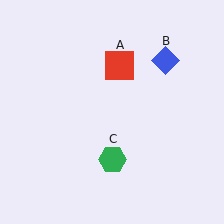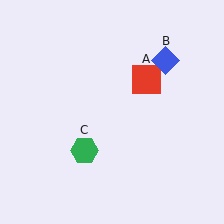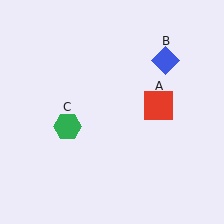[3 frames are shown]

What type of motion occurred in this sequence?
The red square (object A), green hexagon (object C) rotated clockwise around the center of the scene.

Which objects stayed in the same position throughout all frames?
Blue diamond (object B) remained stationary.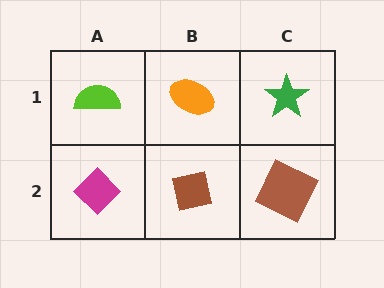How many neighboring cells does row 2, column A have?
2.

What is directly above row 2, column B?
An orange ellipse.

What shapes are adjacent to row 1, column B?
A brown square (row 2, column B), a lime semicircle (row 1, column A), a green star (row 1, column C).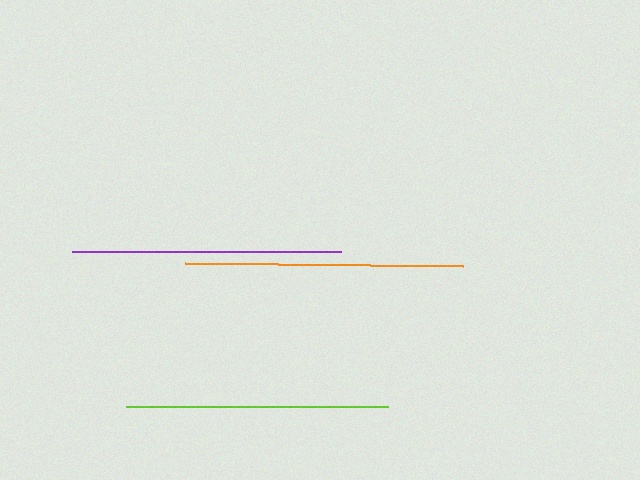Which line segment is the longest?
The orange line is the longest at approximately 278 pixels.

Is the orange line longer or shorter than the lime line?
The orange line is longer than the lime line.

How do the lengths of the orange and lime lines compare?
The orange and lime lines are approximately the same length.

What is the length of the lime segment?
The lime segment is approximately 262 pixels long.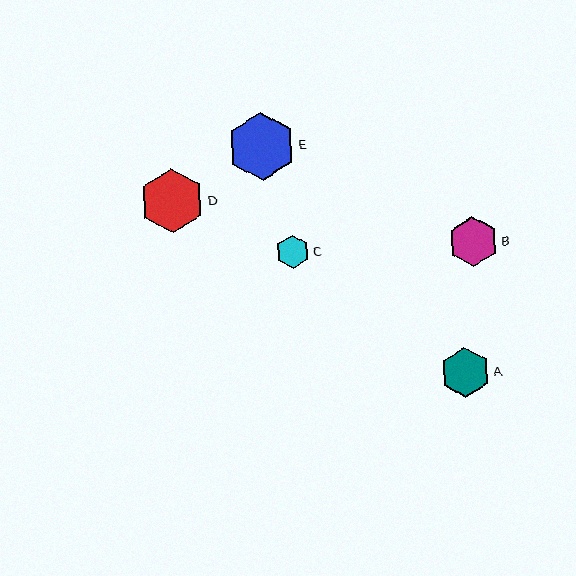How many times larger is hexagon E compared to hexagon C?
Hexagon E is approximately 2.0 times the size of hexagon C.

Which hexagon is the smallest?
Hexagon C is the smallest with a size of approximately 34 pixels.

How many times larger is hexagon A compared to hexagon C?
Hexagon A is approximately 1.5 times the size of hexagon C.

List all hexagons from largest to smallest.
From largest to smallest: E, D, B, A, C.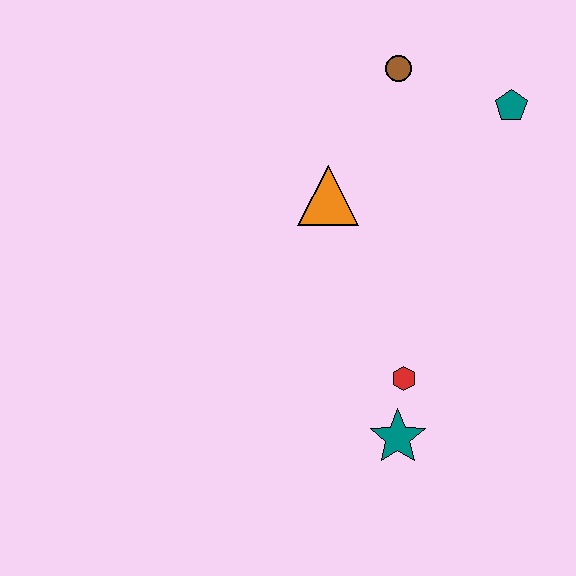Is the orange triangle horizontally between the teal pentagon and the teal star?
No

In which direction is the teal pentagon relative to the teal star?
The teal pentagon is above the teal star.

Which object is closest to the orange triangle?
The brown circle is closest to the orange triangle.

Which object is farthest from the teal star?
The brown circle is farthest from the teal star.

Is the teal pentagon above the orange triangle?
Yes